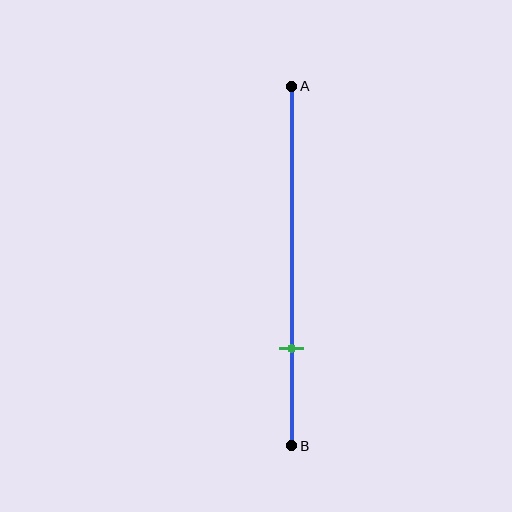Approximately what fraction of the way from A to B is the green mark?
The green mark is approximately 75% of the way from A to B.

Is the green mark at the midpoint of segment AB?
No, the mark is at about 75% from A, not at the 50% midpoint.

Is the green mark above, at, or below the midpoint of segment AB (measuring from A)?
The green mark is below the midpoint of segment AB.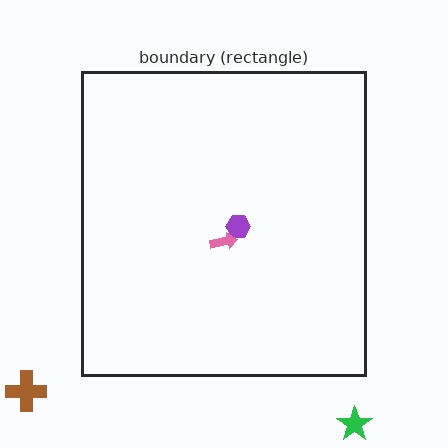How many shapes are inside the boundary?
2 inside, 2 outside.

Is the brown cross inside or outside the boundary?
Outside.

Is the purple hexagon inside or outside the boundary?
Inside.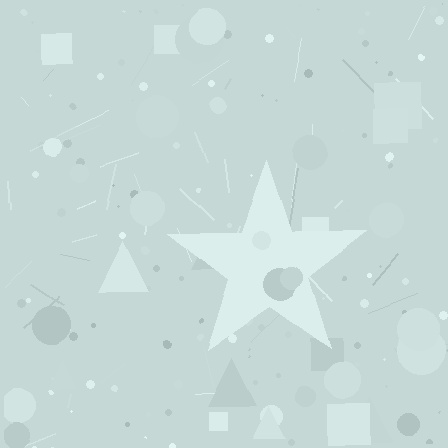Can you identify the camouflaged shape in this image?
The camouflaged shape is a star.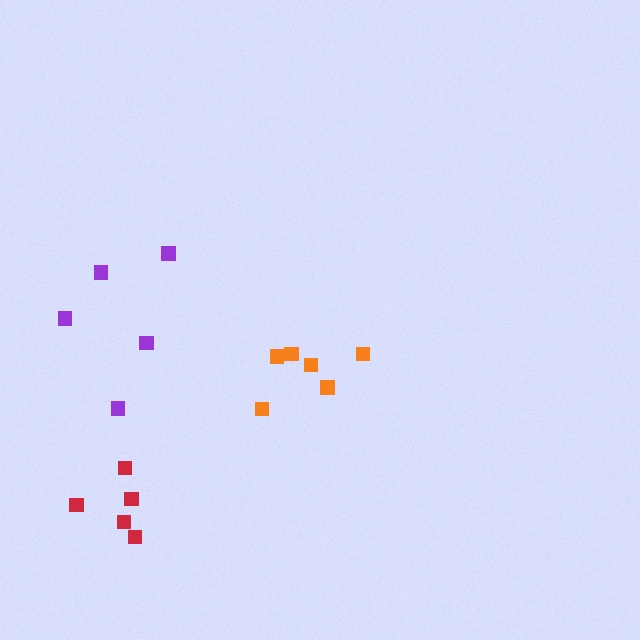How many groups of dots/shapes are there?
There are 3 groups.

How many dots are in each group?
Group 1: 5 dots, Group 2: 6 dots, Group 3: 5 dots (16 total).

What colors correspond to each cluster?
The clusters are colored: red, orange, purple.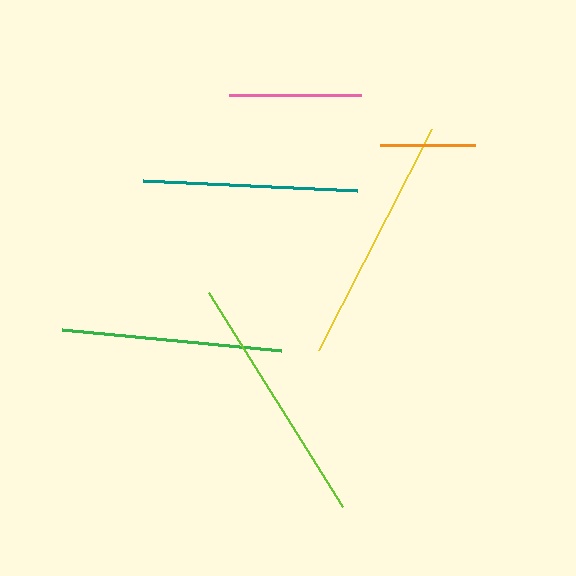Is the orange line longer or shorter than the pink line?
The pink line is longer than the orange line.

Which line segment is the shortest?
The orange line is the shortest at approximately 95 pixels.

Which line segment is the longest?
The lime line is the longest at approximately 253 pixels.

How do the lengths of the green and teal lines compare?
The green and teal lines are approximately the same length.